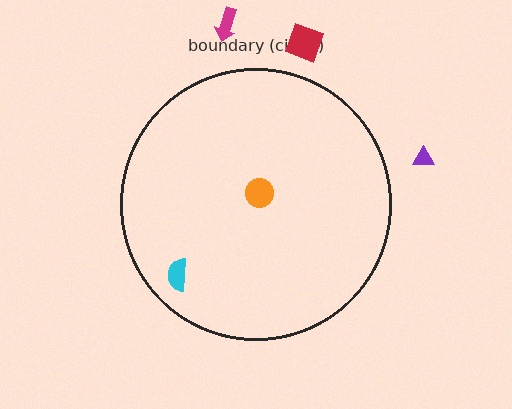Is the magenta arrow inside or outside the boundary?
Outside.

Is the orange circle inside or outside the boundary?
Inside.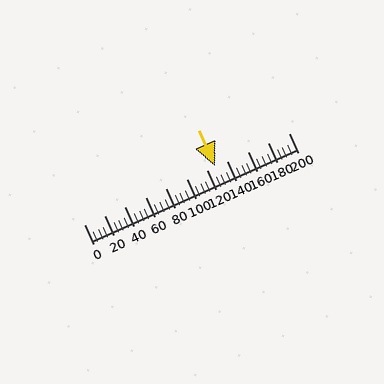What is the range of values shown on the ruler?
The ruler shows values from 0 to 200.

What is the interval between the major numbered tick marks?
The major tick marks are spaced 20 units apart.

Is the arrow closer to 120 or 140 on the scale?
The arrow is closer to 120.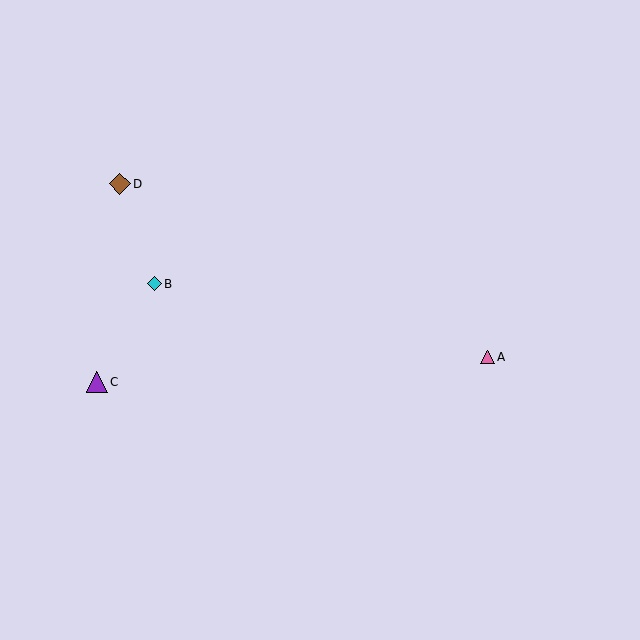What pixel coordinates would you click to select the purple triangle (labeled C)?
Click at (97, 382) to select the purple triangle C.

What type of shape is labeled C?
Shape C is a purple triangle.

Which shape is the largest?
The purple triangle (labeled C) is the largest.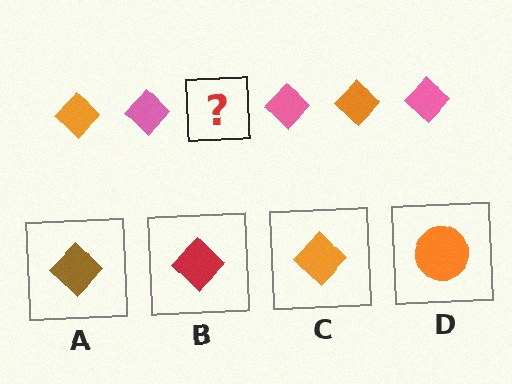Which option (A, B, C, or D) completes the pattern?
C.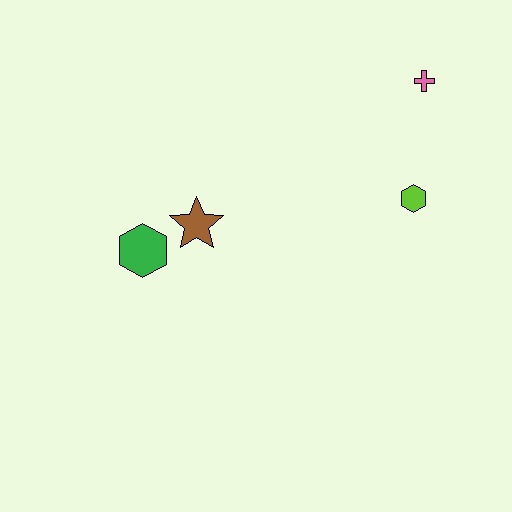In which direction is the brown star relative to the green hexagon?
The brown star is to the right of the green hexagon.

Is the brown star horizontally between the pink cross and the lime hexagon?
No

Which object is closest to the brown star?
The green hexagon is closest to the brown star.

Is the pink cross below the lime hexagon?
No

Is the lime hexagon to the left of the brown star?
No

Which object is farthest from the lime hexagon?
The green hexagon is farthest from the lime hexagon.